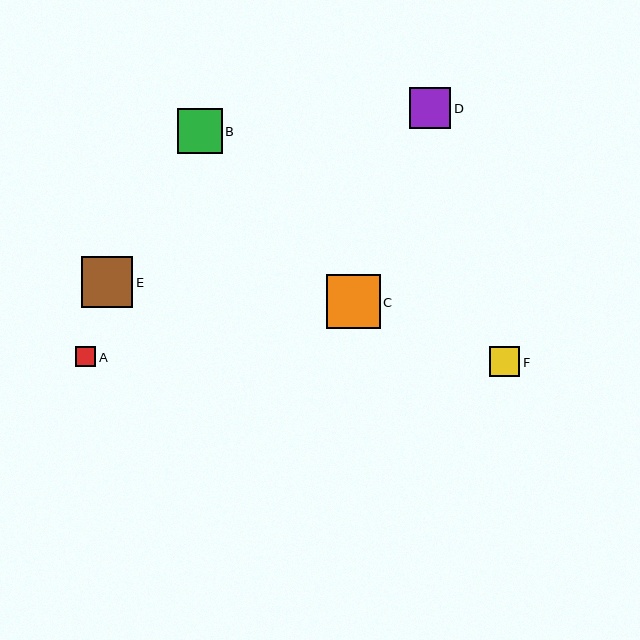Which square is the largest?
Square C is the largest with a size of approximately 54 pixels.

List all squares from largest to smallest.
From largest to smallest: C, E, B, D, F, A.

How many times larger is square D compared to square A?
Square D is approximately 2.0 times the size of square A.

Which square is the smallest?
Square A is the smallest with a size of approximately 20 pixels.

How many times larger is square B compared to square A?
Square B is approximately 2.2 times the size of square A.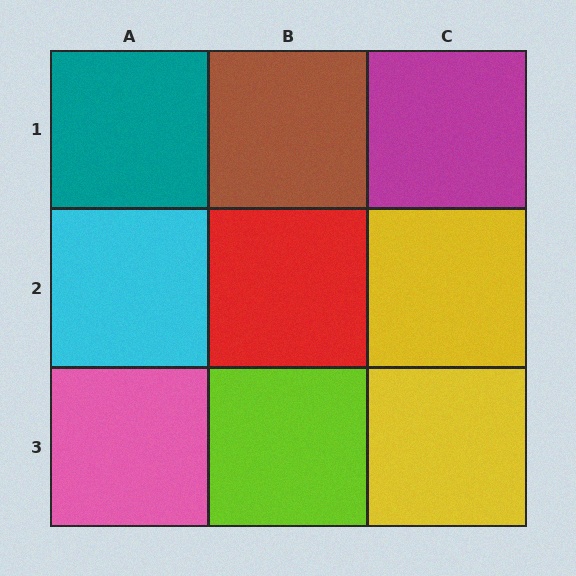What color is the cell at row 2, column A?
Cyan.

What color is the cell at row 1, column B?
Brown.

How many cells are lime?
1 cell is lime.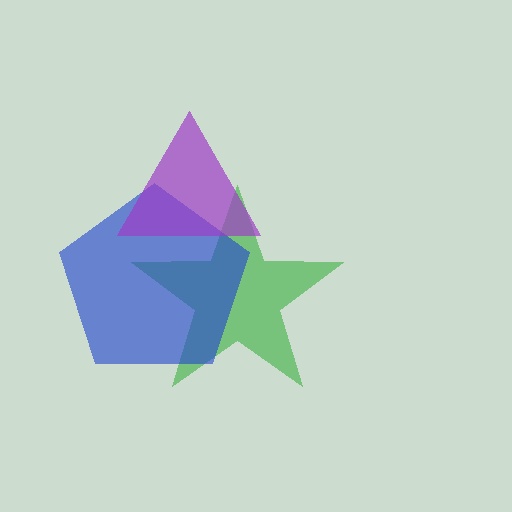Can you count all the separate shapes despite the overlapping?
Yes, there are 3 separate shapes.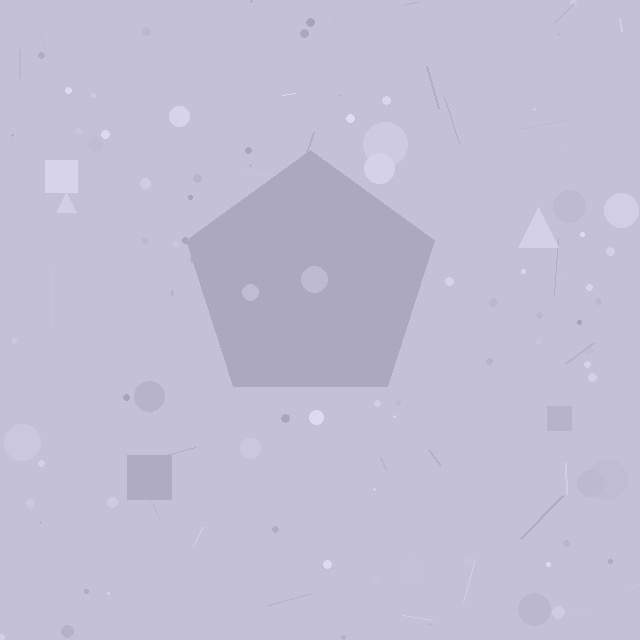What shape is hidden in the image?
A pentagon is hidden in the image.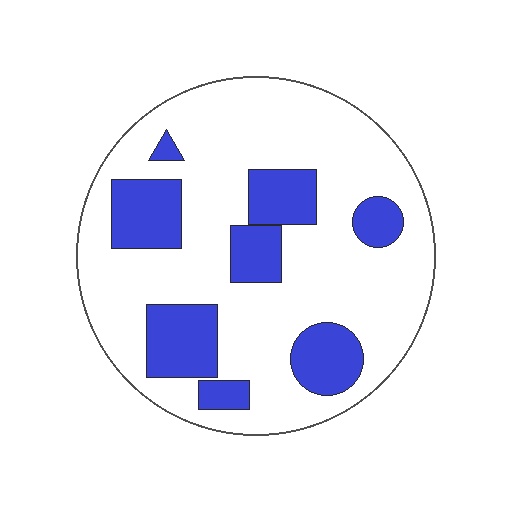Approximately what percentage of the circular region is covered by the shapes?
Approximately 25%.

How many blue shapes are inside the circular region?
8.